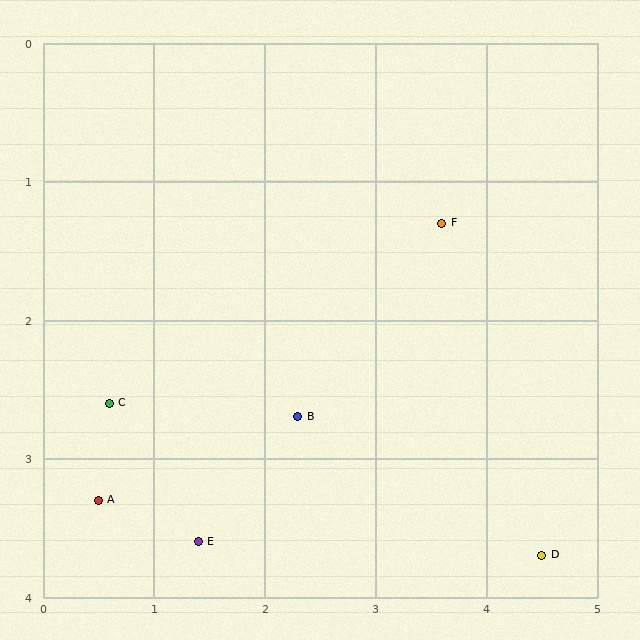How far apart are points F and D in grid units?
Points F and D are about 2.6 grid units apart.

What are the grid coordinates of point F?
Point F is at approximately (3.6, 1.3).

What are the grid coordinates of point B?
Point B is at approximately (2.3, 2.7).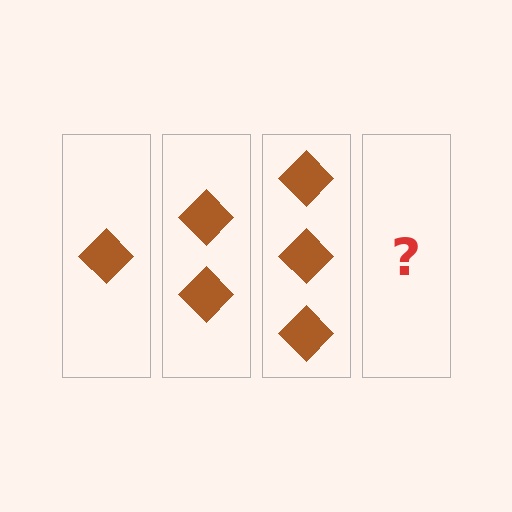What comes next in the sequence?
The next element should be 4 diamonds.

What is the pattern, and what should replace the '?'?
The pattern is that each step adds one more diamond. The '?' should be 4 diamonds.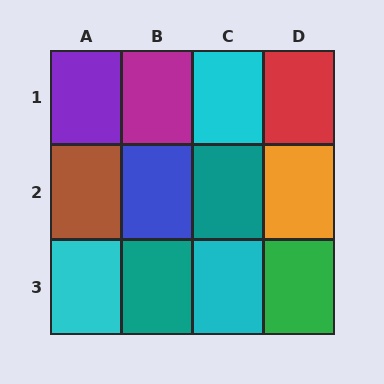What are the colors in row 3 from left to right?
Cyan, teal, cyan, green.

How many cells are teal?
2 cells are teal.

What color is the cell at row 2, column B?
Blue.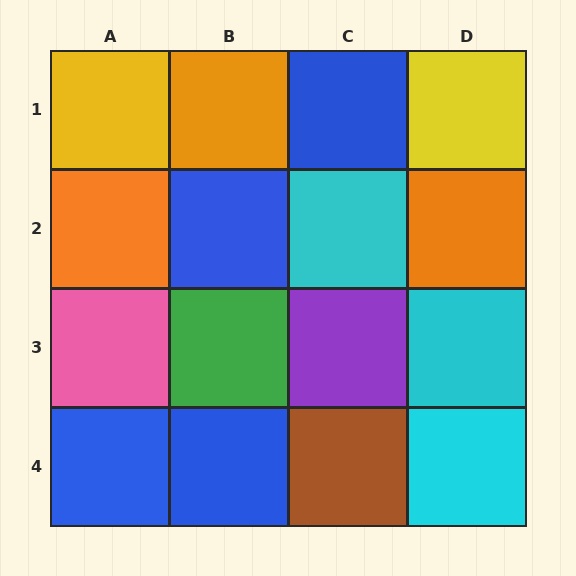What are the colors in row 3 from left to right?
Pink, green, purple, cyan.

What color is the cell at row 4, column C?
Brown.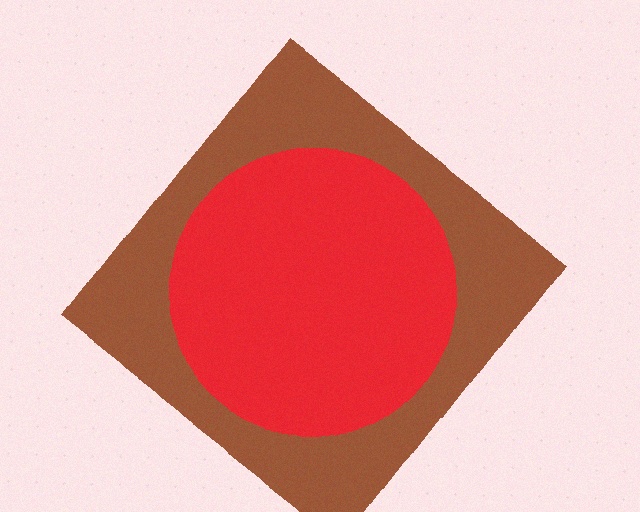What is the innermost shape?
The red circle.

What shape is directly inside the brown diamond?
The red circle.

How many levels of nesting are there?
2.